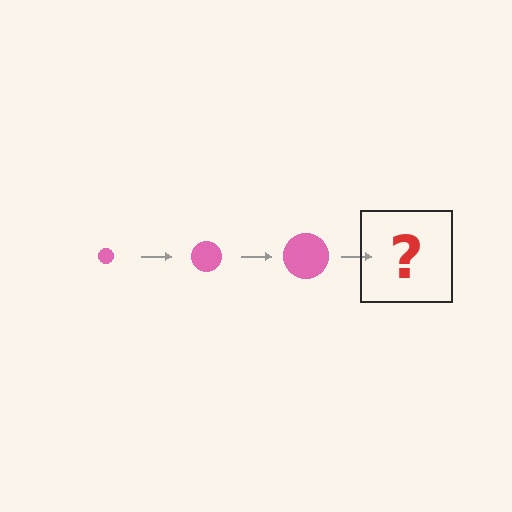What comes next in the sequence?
The next element should be a pink circle, larger than the previous one.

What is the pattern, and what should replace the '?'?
The pattern is that the circle gets progressively larger each step. The '?' should be a pink circle, larger than the previous one.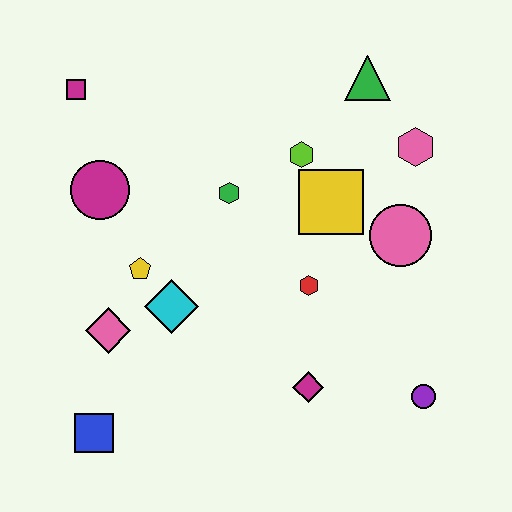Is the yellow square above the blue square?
Yes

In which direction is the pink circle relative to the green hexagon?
The pink circle is to the right of the green hexagon.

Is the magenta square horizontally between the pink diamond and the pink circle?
No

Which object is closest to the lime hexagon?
The yellow square is closest to the lime hexagon.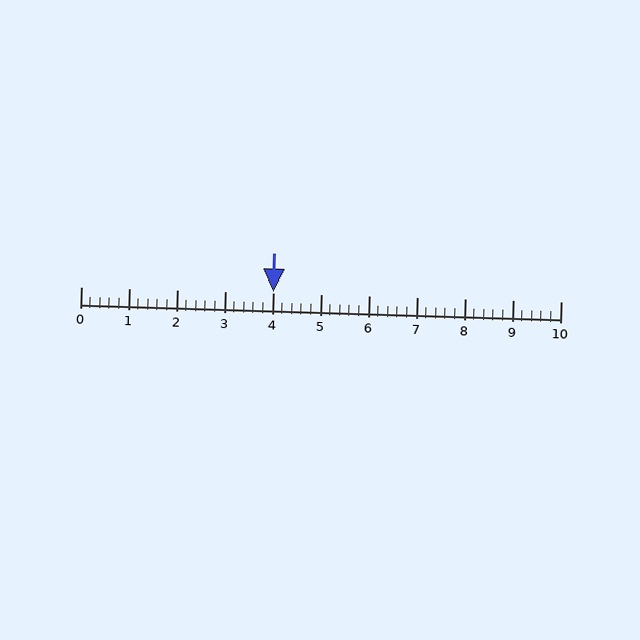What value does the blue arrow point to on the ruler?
The blue arrow points to approximately 4.0.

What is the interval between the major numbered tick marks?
The major tick marks are spaced 1 units apart.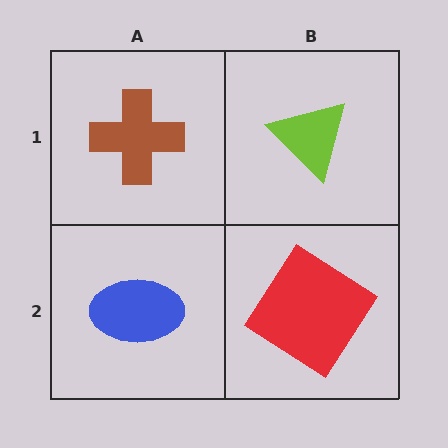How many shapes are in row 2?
2 shapes.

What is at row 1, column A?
A brown cross.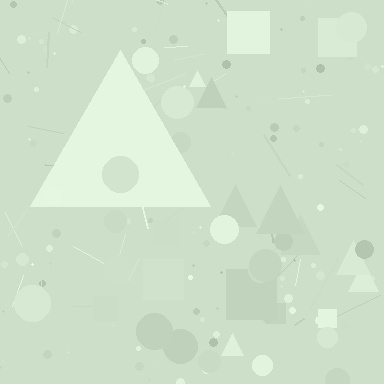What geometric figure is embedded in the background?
A triangle is embedded in the background.